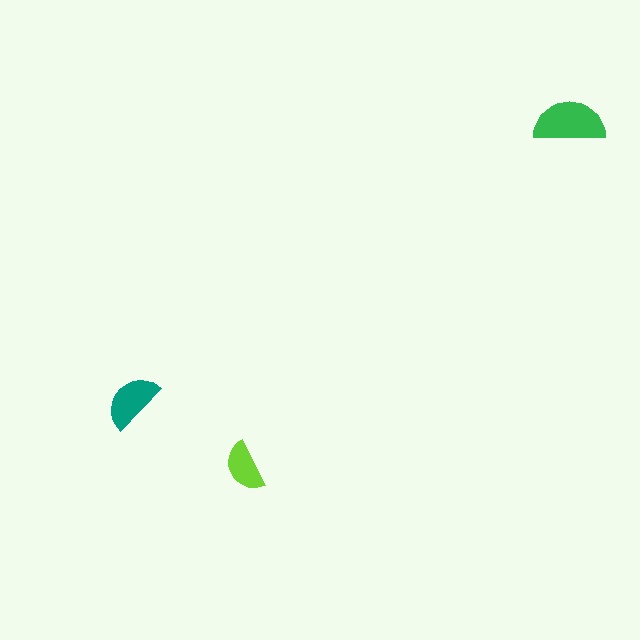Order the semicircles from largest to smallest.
the green one, the teal one, the lime one.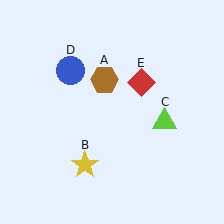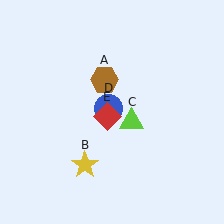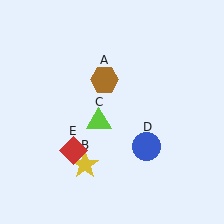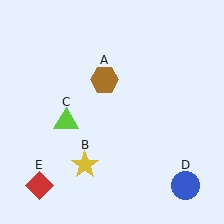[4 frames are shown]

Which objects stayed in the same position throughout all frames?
Brown hexagon (object A) and yellow star (object B) remained stationary.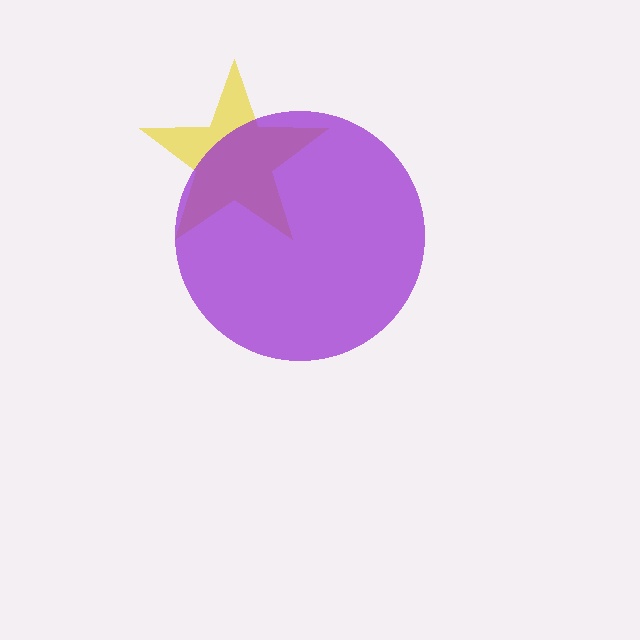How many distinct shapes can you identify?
There are 2 distinct shapes: a yellow star, a purple circle.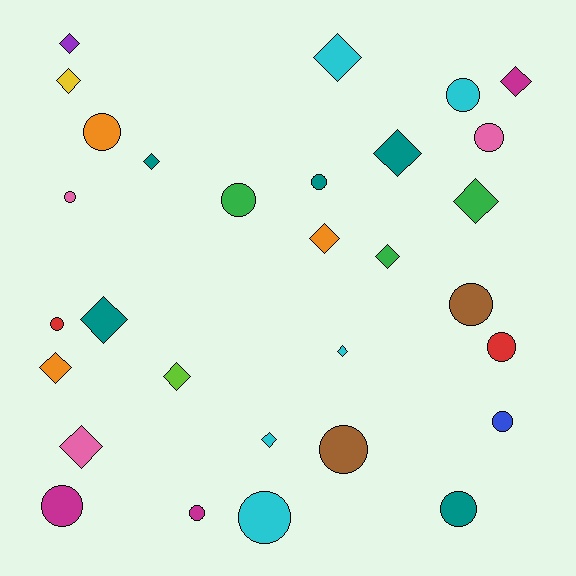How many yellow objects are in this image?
There is 1 yellow object.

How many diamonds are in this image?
There are 15 diamonds.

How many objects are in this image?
There are 30 objects.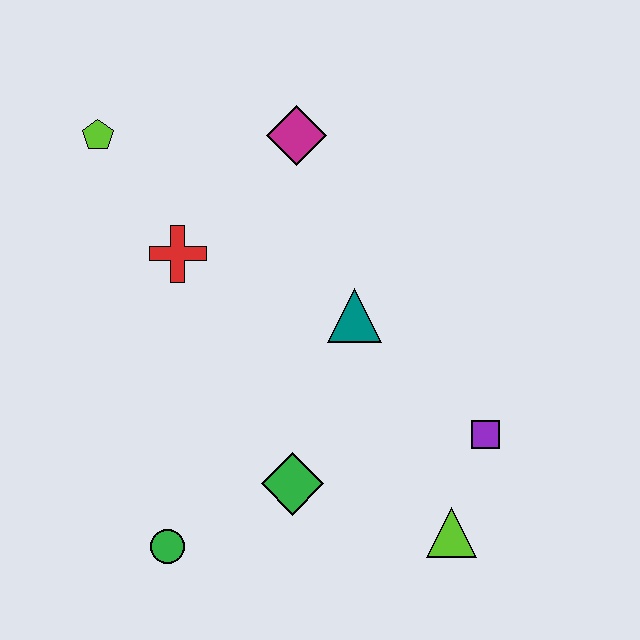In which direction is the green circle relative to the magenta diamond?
The green circle is below the magenta diamond.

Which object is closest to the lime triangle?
The purple square is closest to the lime triangle.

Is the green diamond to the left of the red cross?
No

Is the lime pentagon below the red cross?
No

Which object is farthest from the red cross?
The lime triangle is farthest from the red cross.